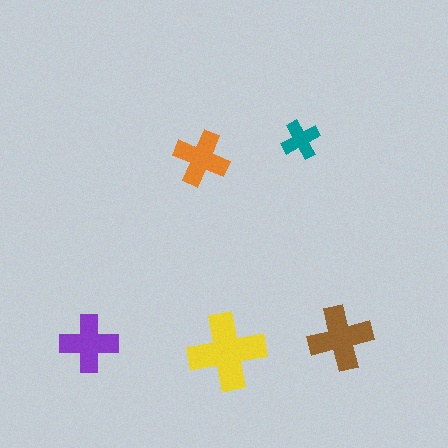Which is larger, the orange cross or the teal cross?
The orange one.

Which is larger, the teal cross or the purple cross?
The purple one.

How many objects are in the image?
There are 5 objects in the image.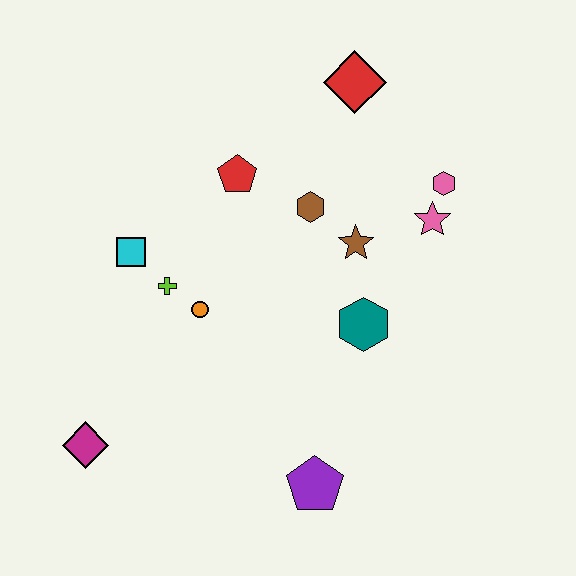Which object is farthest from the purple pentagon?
The red diamond is farthest from the purple pentagon.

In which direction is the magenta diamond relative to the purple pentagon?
The magenta diamond is to the left of the purple pentagon.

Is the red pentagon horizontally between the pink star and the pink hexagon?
No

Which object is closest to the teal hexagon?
The brown star is closest to the teal hexagon.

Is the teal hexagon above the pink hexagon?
No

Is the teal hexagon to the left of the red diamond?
No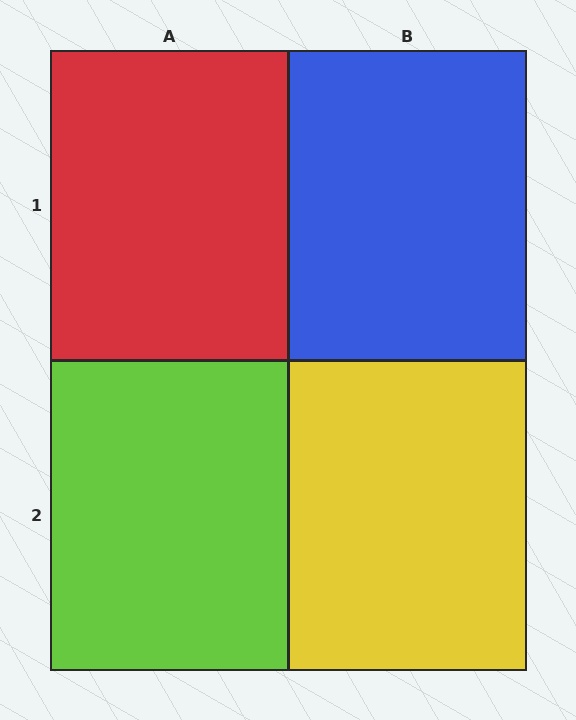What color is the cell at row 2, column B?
Yellow.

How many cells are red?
1 cell is red.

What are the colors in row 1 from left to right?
Red, blue.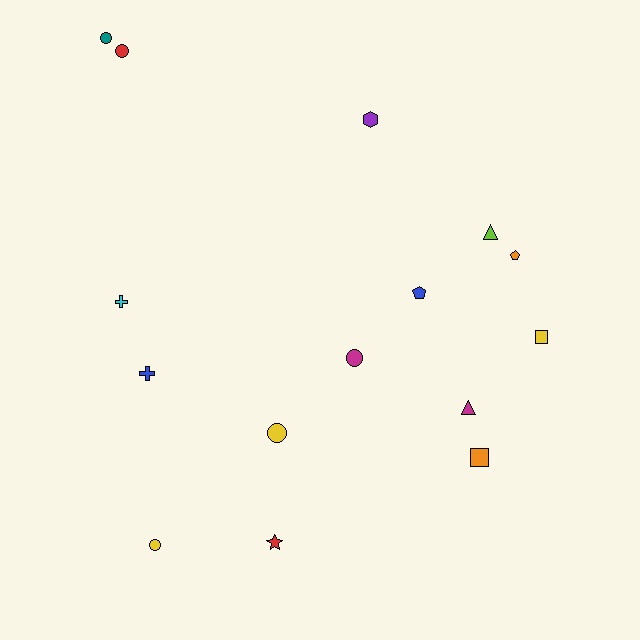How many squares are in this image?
There are 2 squares.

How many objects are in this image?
There are 15 objects.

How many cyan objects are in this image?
There is 1 cyan object.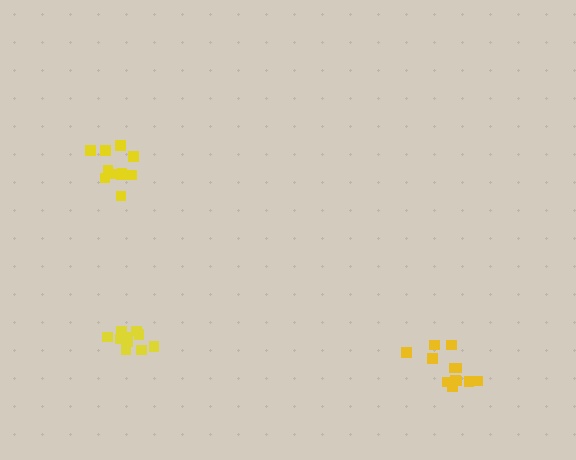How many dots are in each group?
Group 1: 12 dots, Group 2: 10 dots, Group 3: 11 dots (33 total).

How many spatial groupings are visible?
There are 3 spatial groupings.